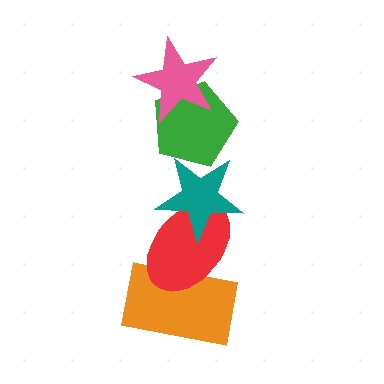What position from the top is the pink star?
The pink star is 1st from the top.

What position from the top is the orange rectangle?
The orange rectangle is 5th from the top.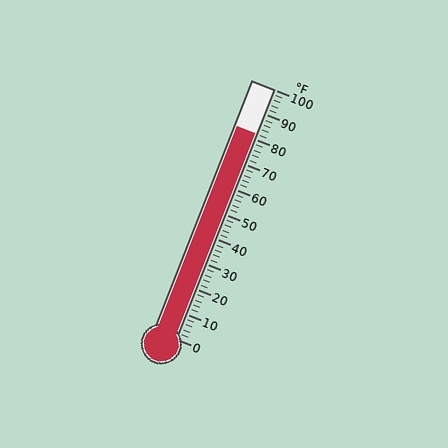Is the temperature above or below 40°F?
The temperature is above 40°F.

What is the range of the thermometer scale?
The thermometer scale ranges from 0°F to 100°F.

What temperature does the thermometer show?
The thermometer shows approximately 82°F.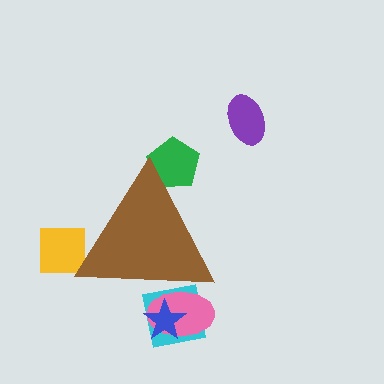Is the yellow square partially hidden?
Yes, the yellow square is partially hidden behind the brown triangle.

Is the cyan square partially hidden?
Yes, the cyan square is partially hidden behind the brown triangle.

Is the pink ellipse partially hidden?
Yes, the pink ellipse is partially hidden behind the brown triangle.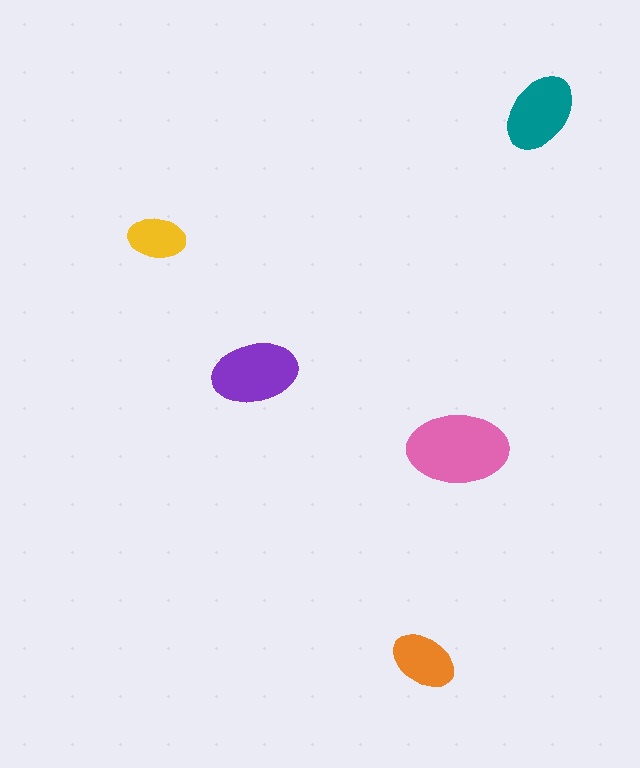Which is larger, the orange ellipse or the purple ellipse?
The purple one.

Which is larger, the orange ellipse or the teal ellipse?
The teal one.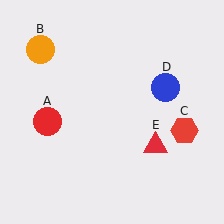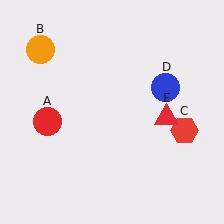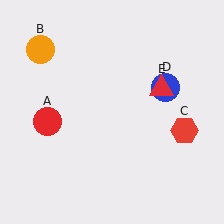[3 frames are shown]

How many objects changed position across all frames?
1 object changed position: red triangle (object E).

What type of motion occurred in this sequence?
The red triangle (object E) rotated counterclockwise around the center of the scene.